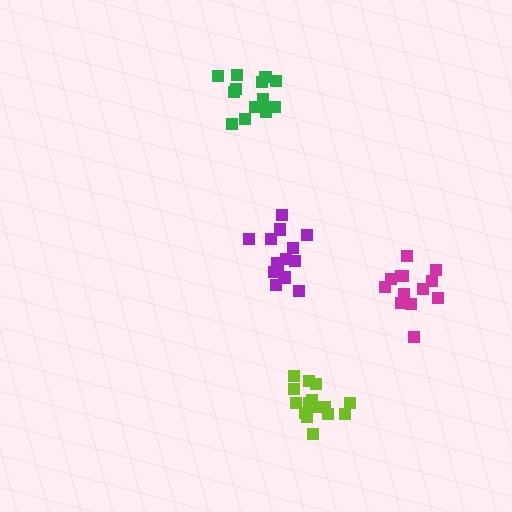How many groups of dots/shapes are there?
There are 4 groups.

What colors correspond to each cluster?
The clusters are colored: purple, magenta, green, lime.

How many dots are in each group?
Group 1: 14 dots, Group 2: 13 dots, Group 3: 14 dots, Group 4: 16 dots (57 total).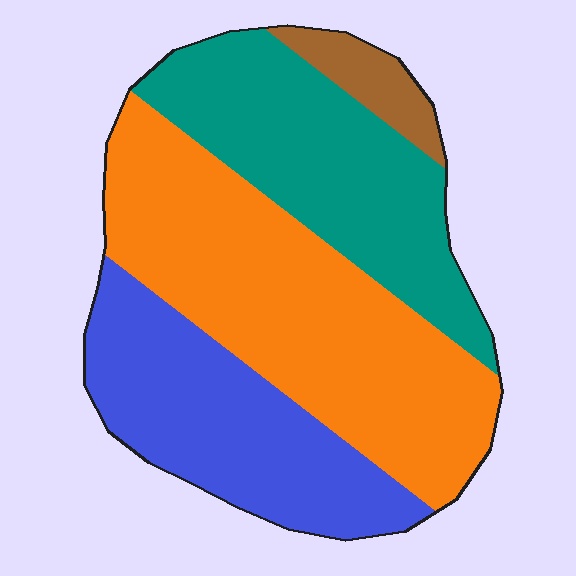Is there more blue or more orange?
Orange.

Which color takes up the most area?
Orange, at roughly 40%.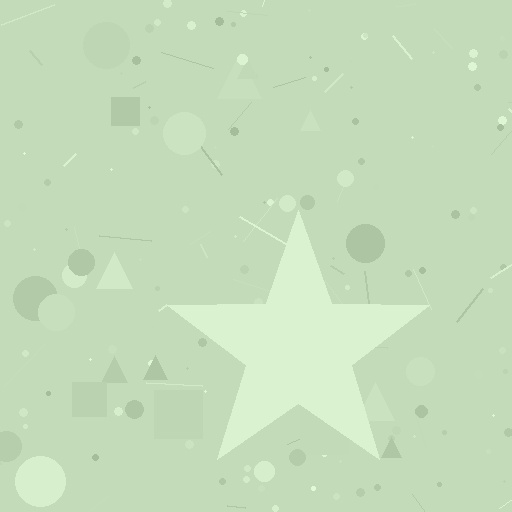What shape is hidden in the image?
A star is hidden in the image.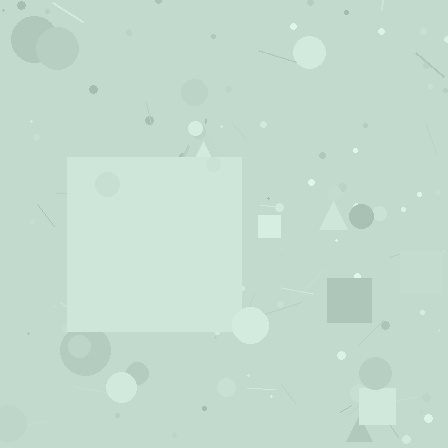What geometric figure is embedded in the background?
A square is embedded in the background.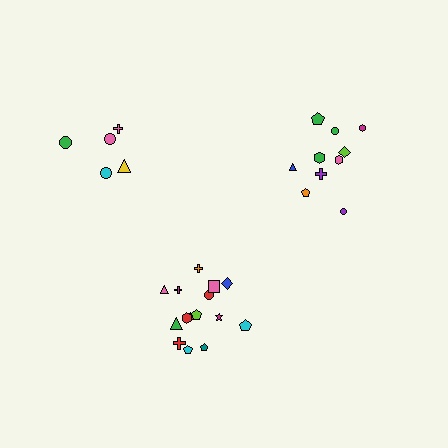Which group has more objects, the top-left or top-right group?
The top-right group.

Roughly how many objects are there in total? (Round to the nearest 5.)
Roughly 30 objects in total.